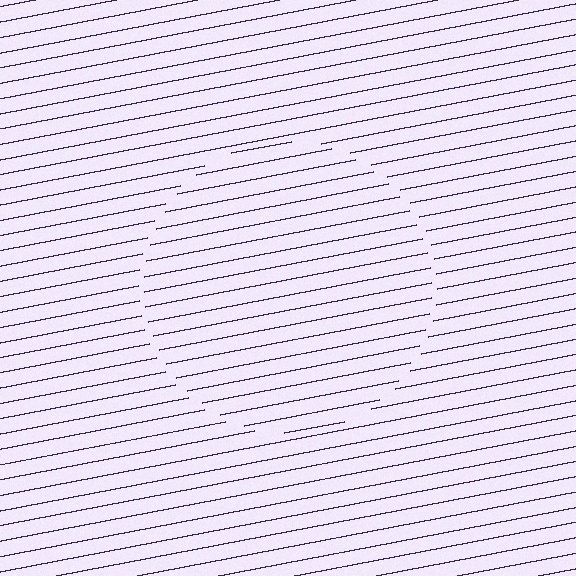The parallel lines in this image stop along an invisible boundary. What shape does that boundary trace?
An illusory circle. The interior of the shape contains the same grating, shifted by half a period — the contour is defined by the phase discontinuity where line-ends from the inner and outer gratings abut.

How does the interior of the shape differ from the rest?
The interior of the shape contains the same grating, shifted by half a period — the contour is defined by the phase discontinuity where line-ends from the inner and outer gratings abut.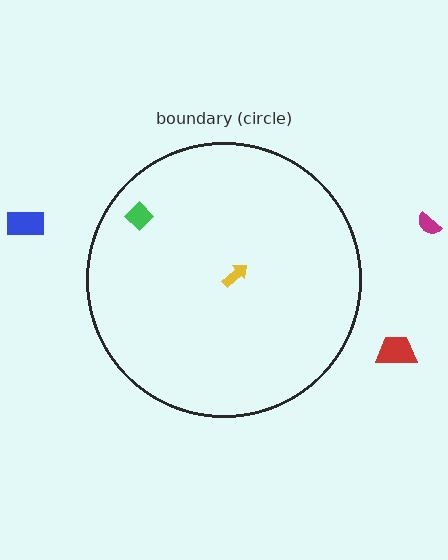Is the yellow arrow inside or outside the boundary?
Inside.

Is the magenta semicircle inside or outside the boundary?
Outside.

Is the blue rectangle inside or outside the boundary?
Outside.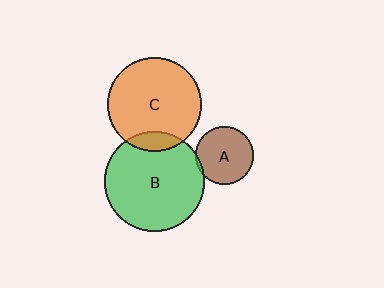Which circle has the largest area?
Circle B (green).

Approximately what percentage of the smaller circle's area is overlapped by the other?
Approximately 5%.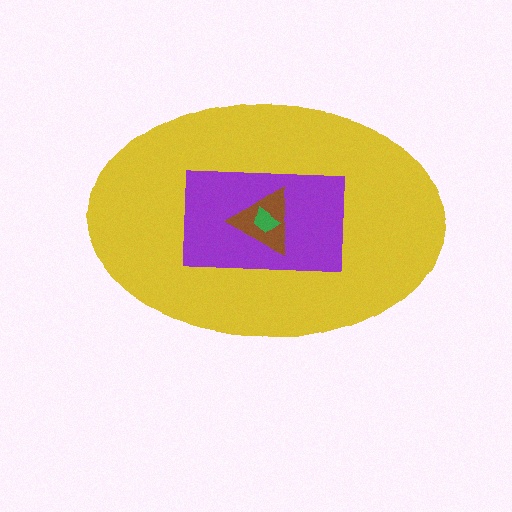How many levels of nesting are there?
4.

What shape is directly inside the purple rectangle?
The brown triangle.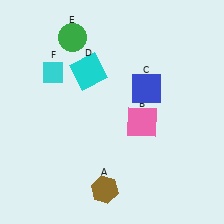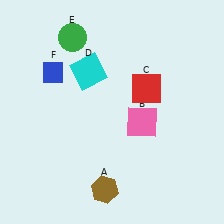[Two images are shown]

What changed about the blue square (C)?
In Image 1, C is blue. In Image 2, it changed to red.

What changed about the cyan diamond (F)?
In Image 1, F is cyan. In Image 2, it changed to blue.